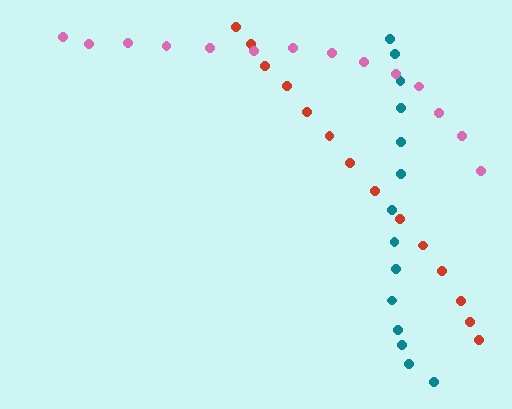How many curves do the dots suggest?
There are 3 distinct paths.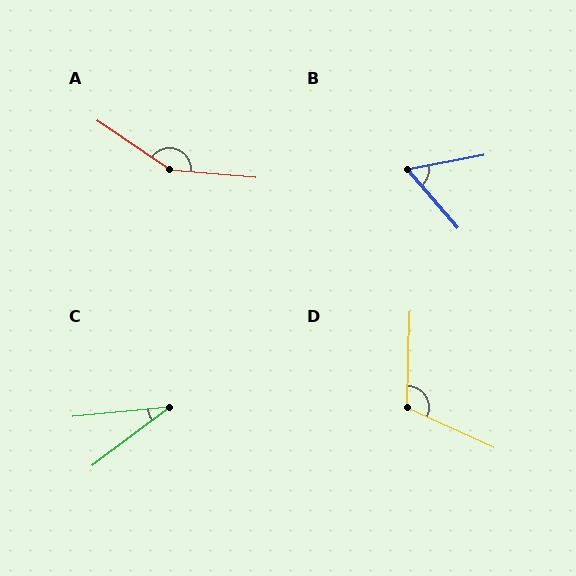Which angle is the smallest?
C, at approximately 31 degrees.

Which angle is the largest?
A, at approximately 151 degrees.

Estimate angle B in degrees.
Approximately 60 degrees.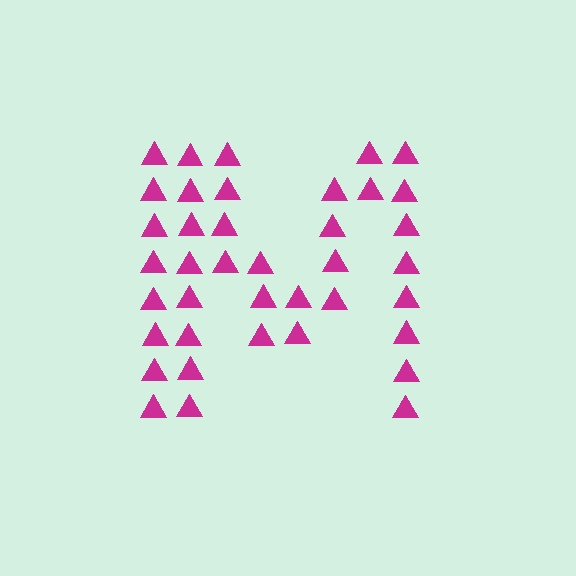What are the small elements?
The small elements are triangles.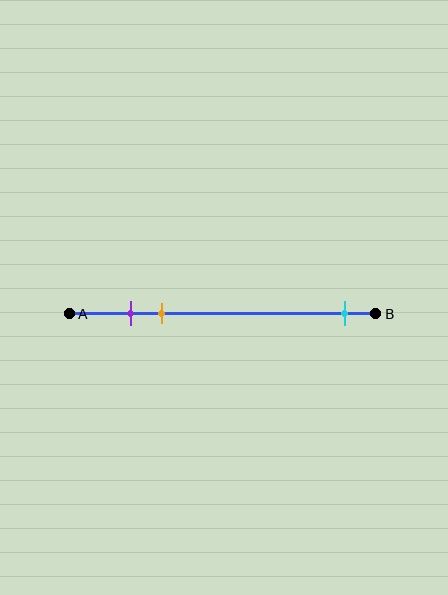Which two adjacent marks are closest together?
The purple and orange marks are the closest adjacent pair.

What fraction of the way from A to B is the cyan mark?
The cyan mark is approximately 90% (0.9) of the way from A to B.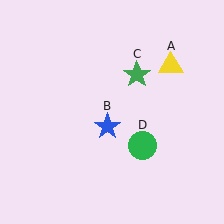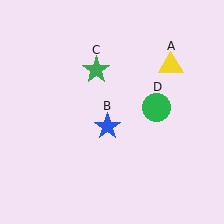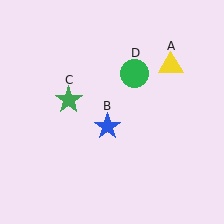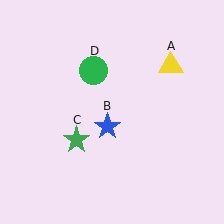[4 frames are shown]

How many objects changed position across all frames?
2 objects changed position: green star (object C), green circle (object D).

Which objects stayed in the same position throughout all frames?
Yellow triangle (object A) and blue star (object B) remained stationary.